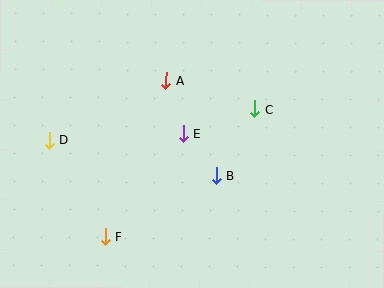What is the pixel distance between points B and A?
The distance between B and A is 107 pixels.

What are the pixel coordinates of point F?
Point F is at (106, 237).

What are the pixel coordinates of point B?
Point B is at (216, 176).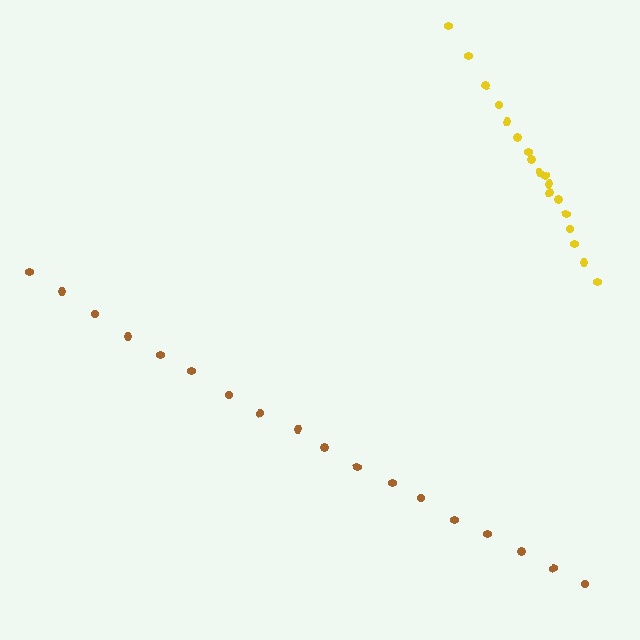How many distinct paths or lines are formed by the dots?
There are 2 distinct paths.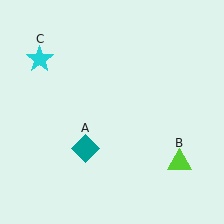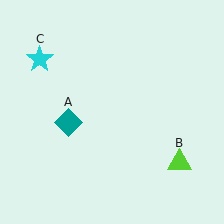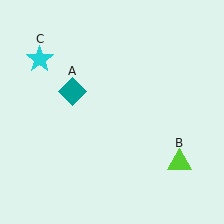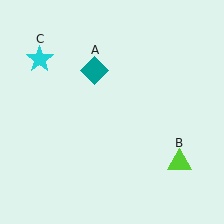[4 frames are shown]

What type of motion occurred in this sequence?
The teal diamond (object A) rotated clockwise around the center of the scene.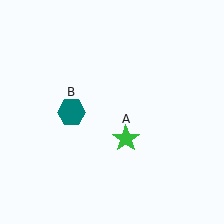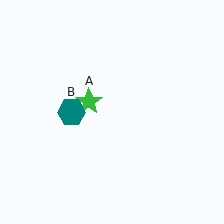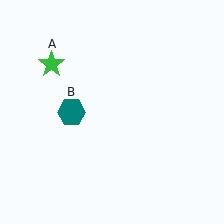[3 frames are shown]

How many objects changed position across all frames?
1 object changed position: green star (object A).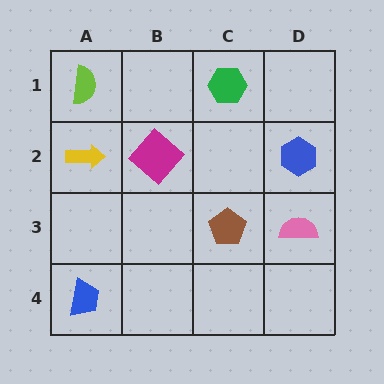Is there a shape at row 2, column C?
No, that cell is empty.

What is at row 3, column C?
A brown pentagon.